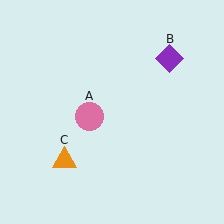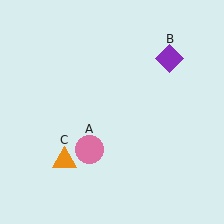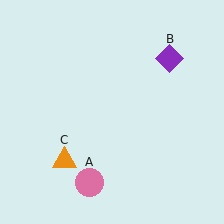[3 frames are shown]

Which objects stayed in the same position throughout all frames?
Purple diamond (object B) and orange triangle (object C) remained stationary.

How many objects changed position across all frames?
1 object changed position: pink circle (object A).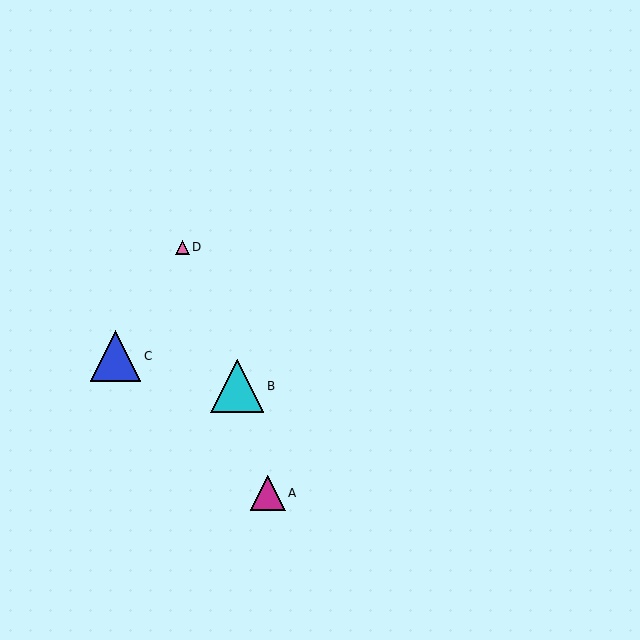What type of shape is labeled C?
Shape C is a blue triangle.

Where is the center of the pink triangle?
The center of the pink triangle is at (182, 247).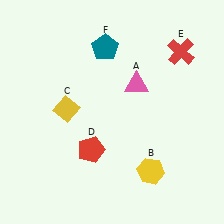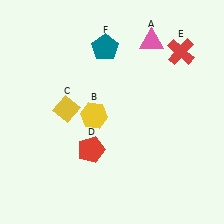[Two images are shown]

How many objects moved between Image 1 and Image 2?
2 objects moved between the two images.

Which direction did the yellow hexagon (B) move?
The yellow hexagon (B) moved left.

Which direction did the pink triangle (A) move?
The pink triangle (A) moved up.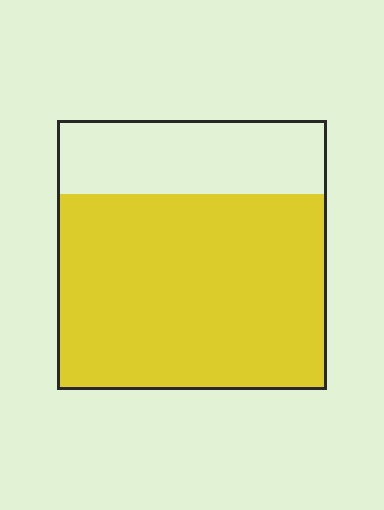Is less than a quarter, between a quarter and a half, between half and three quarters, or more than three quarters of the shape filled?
Between half and three quarters.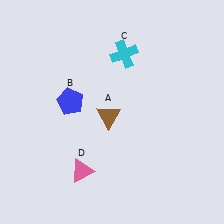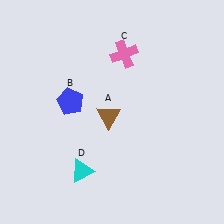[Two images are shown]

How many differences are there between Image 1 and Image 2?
There are 2 differences between the two images.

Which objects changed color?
C changed from cyan to pink. D changed from pink to cyan.